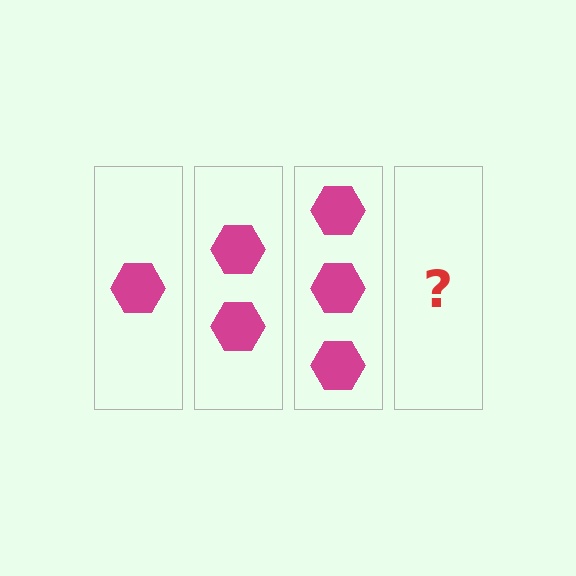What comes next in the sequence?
The next element should be 4 hexagons.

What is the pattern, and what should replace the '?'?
The pattern is that each step adds one more hexagon. The '?' should be 4 hexagons.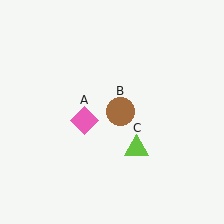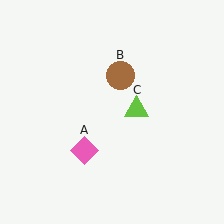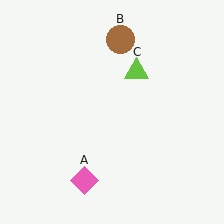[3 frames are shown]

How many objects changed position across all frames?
3 objects changed position: pink diamond (object A), brown circle (object B), lime triangle (object C).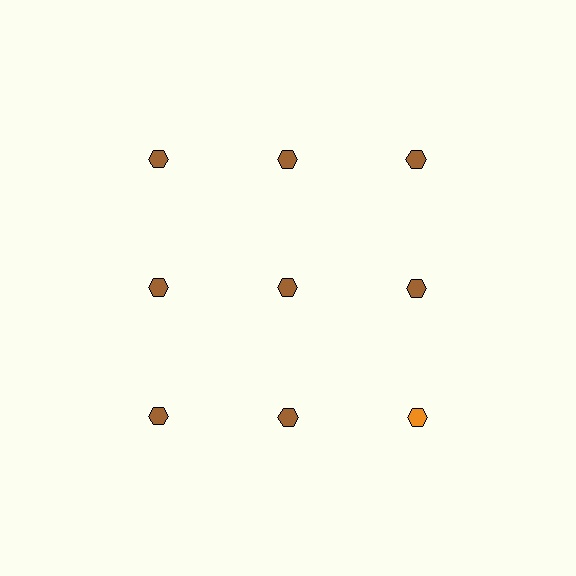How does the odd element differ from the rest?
It has a different color: orange instead of brown.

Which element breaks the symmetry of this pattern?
The orange hexagon in the third row, center column breaks the symmetry. All other shapes are brown hexagons.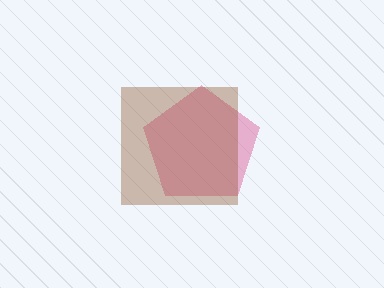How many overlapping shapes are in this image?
There are 2 overlapping shapes in the image.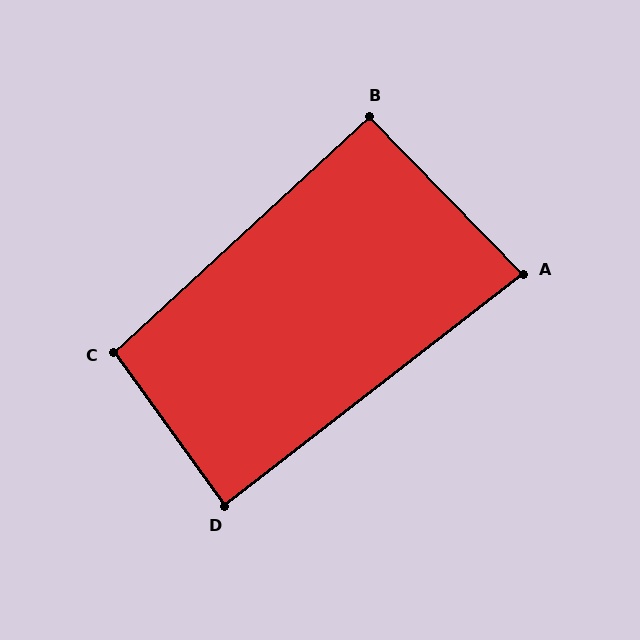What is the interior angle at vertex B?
Approximately 92 degrees (approximately right).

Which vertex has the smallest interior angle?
A, at approximately 83 degrees.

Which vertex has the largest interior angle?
C, at approximately 97 degrees.